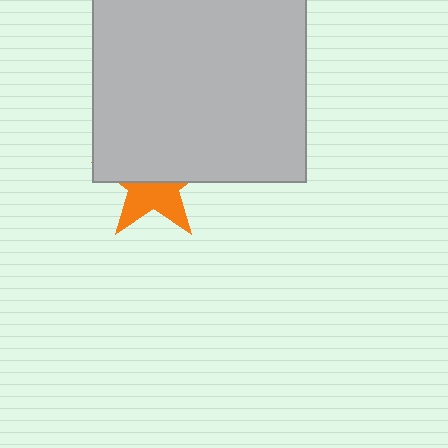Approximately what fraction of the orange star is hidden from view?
Roughly 56% of the orange star is hidden behind the light gray rectangle.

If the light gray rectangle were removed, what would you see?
You would see the complete orange star.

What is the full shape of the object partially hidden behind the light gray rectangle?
The partially hidden object is an orange star.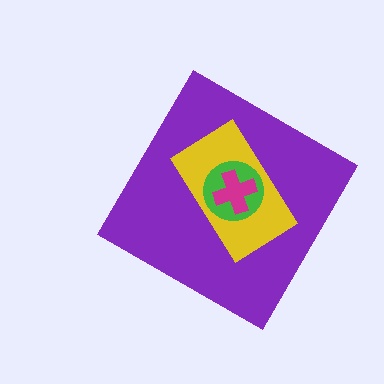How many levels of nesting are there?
4.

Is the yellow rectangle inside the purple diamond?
Yes.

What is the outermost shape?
The purple diamond.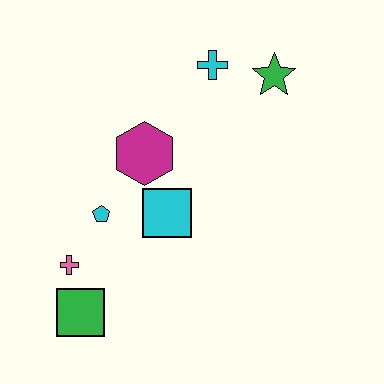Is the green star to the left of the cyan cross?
No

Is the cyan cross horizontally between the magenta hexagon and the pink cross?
No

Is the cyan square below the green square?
No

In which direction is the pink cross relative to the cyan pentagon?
The pink cross is below the cyan pentagon.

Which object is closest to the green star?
The cyan cross is closest to the green star.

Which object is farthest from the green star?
The green square is farthest from the green star.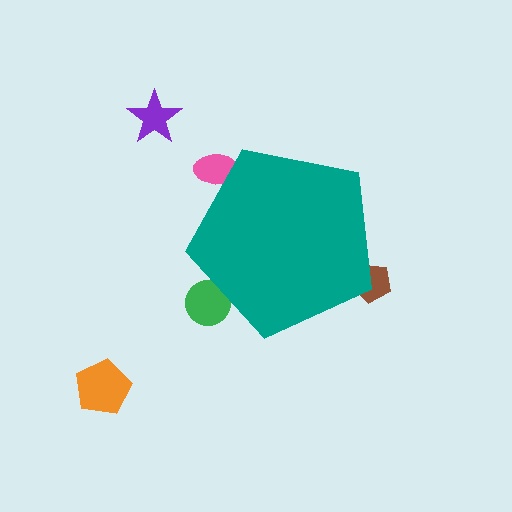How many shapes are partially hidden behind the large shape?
3 shapes are partially hidden.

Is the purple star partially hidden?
No, the purple star is fully visible.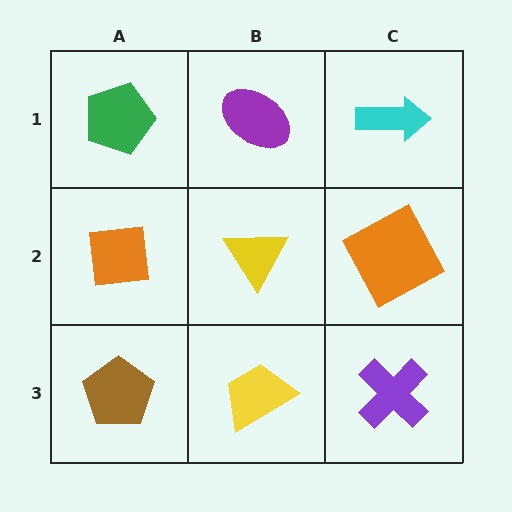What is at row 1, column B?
A purple ellipse.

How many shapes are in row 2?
3 shapes.